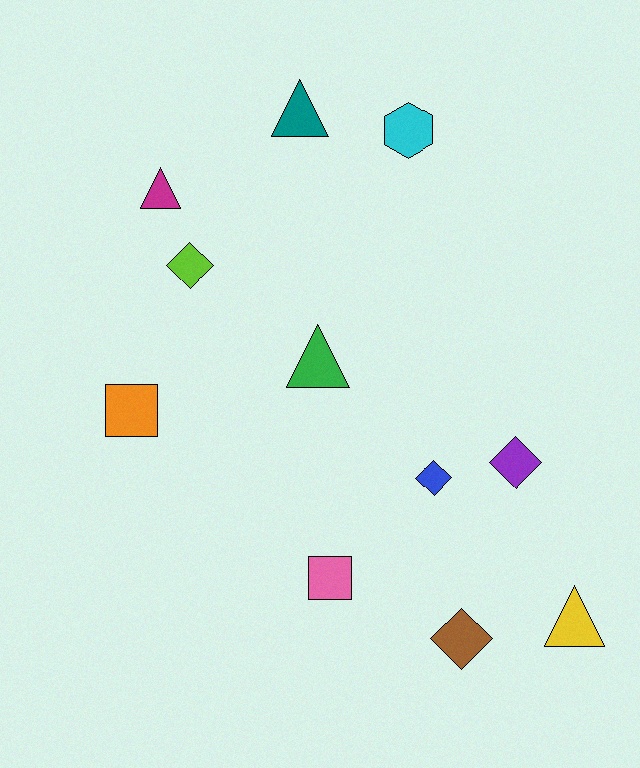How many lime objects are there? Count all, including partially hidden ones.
There is 1 lime object.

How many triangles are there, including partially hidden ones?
There are 4 triangles.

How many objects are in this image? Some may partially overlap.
There are 11 objects.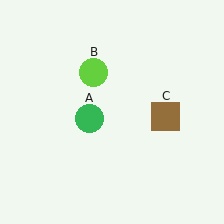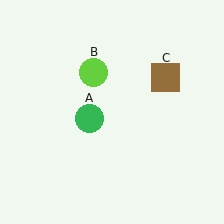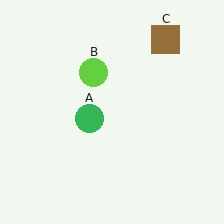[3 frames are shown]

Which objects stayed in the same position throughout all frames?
Green circle (object A) and lime circle (object B) remained stationary.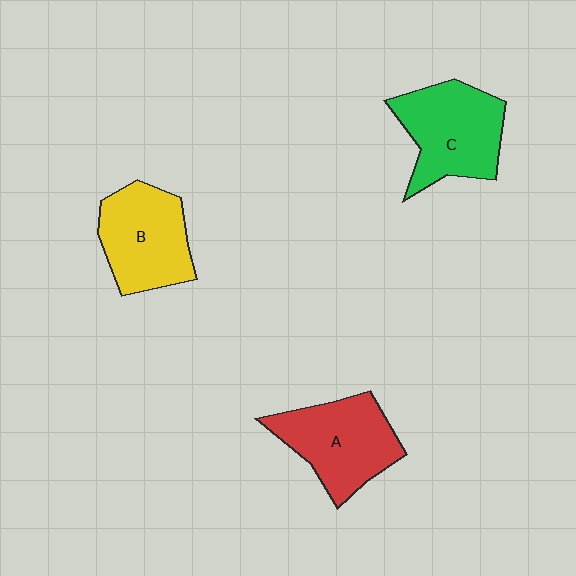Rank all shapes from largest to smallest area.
From largest to smallest: C (green), A (red), B (yellow).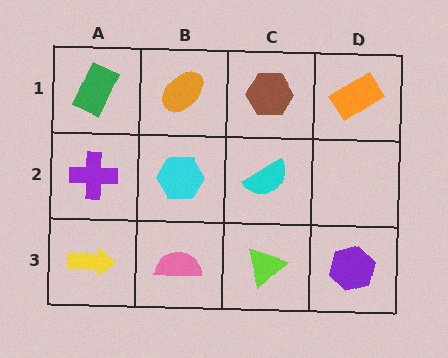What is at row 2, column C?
A cyan semicircle.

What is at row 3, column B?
A pink semicircle.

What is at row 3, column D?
A purple hexagon.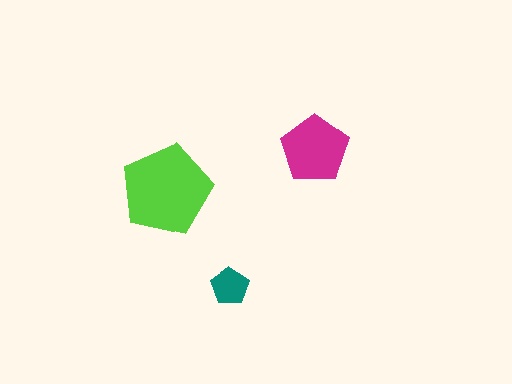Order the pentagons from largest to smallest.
the lime one, the magenta one, the teal one.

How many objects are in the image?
There are 3 objects in the image.